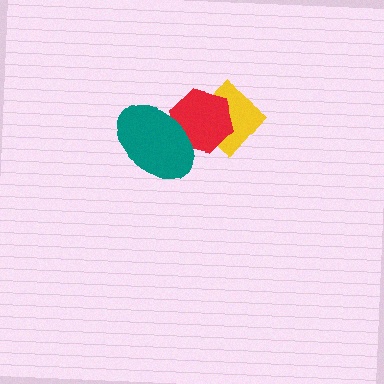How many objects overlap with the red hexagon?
2 objects overlap with the red hexagon.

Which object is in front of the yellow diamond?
The red hexagon is in front of the yellow diamond.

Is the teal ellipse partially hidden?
No, no other shape covers it.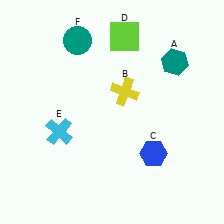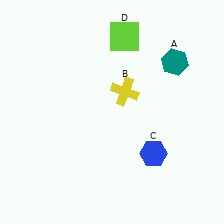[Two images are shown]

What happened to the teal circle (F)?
The teal circle (F) was removed in Image 2. It was in the top-left area of Image 1.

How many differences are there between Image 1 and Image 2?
There are 2 differences between the two images.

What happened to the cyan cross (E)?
The cyan cross (E) was removed in Image 2. It was in the bottom-left area of Image 1.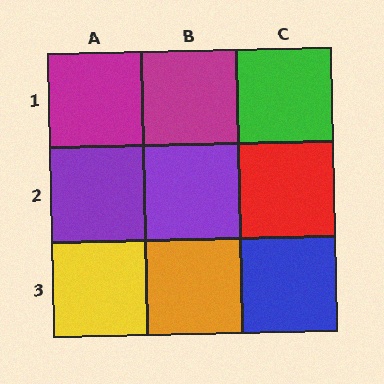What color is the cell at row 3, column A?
Yellow.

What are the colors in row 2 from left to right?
Purple, purple, red.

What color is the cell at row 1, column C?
Green.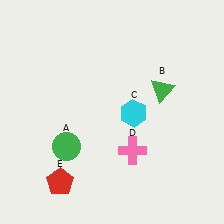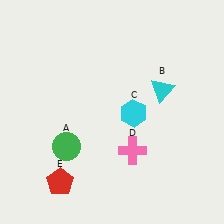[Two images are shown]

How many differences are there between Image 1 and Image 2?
There is 1 difference between the two images.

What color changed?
The triangle (B) changed from green in Image 1 to cyan in Image 2.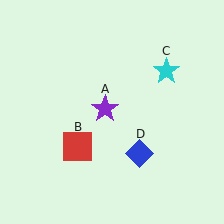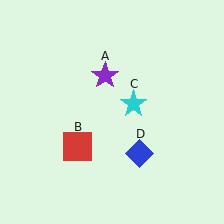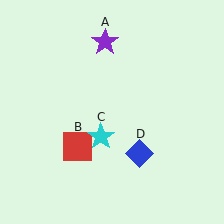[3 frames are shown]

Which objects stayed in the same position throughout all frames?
Red square (object B) and blue diamond (object D) remained stationary.